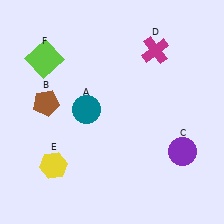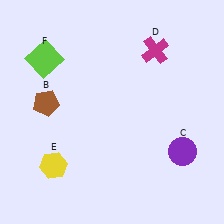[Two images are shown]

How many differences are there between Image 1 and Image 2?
There is 1 difference between the two images.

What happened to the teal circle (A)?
The teal circle (A) was removed in Image 2. It was in the top-left area of Image 1.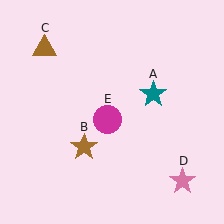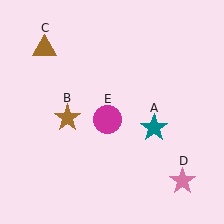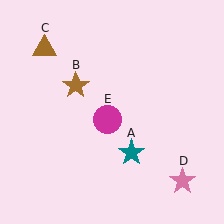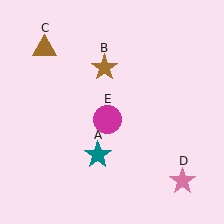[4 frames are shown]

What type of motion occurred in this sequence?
The teal star (object A), brown star (object B) rotated clockwise around the center of the scene.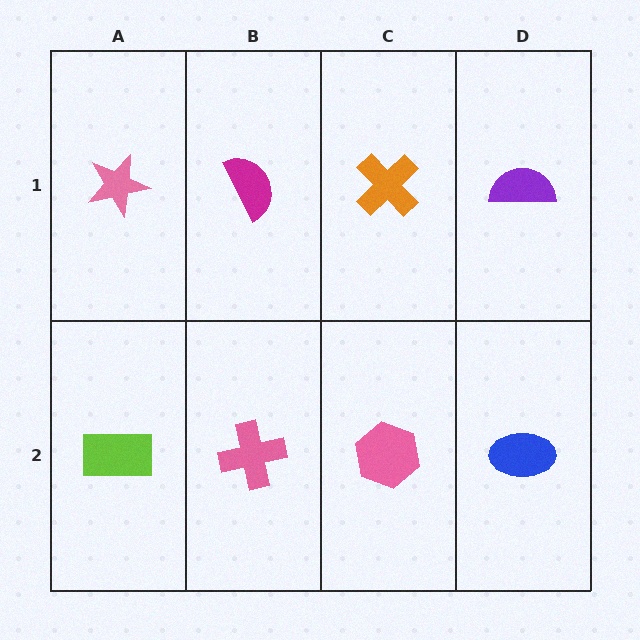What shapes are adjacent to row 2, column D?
A purple semicircle (row 1, column D), a pink hexagon (row 2, column C).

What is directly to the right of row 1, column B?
An orange cross.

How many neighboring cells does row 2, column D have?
2.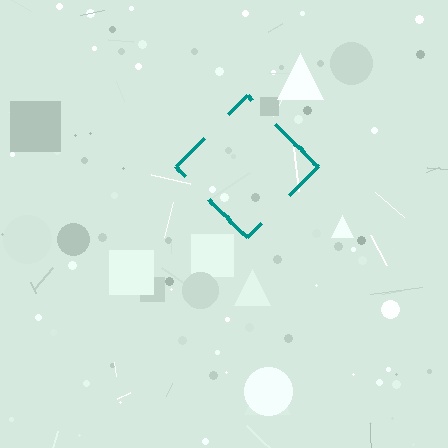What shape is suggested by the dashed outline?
The dashed outline suggests a diamond.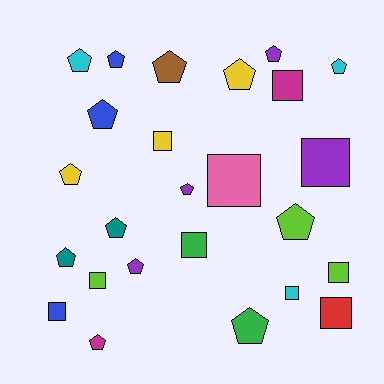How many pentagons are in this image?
There are 15 pentagons.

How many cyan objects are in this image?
There are 3 cyan objects.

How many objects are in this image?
There are 25 objects.